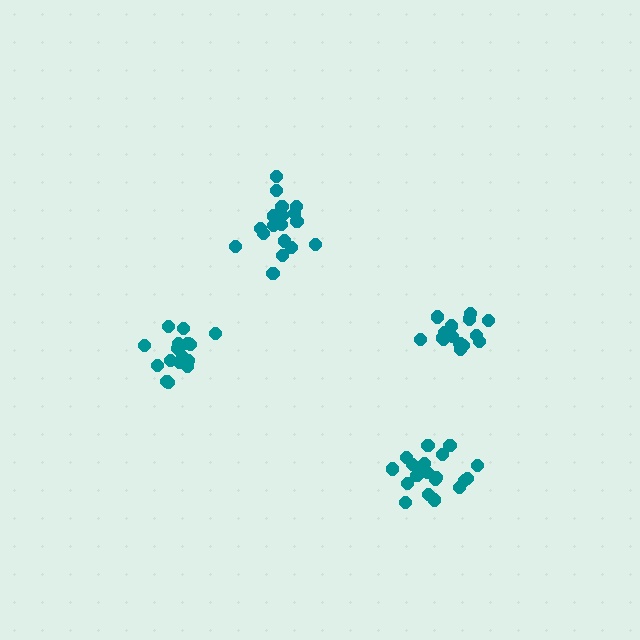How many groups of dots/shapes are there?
There are 4 groups.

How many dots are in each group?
Group 1: 18 dots, Group 2: 17 dots, Group 3: 20 dots, Group 4: 16 dots (71 total).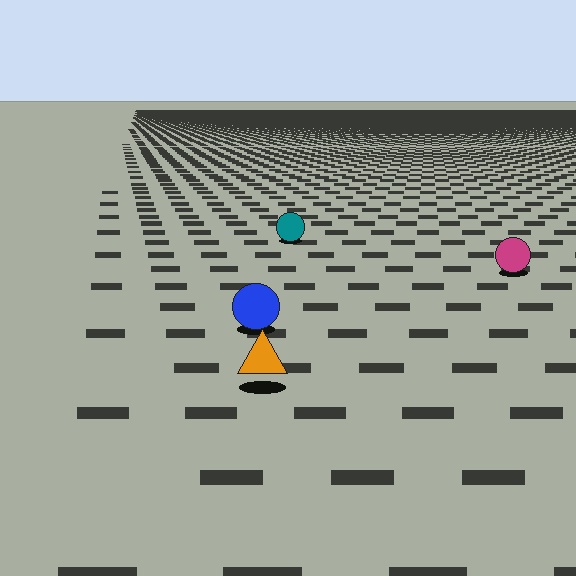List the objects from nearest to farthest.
From nearest to farthest: the orange triangle, the blue circle, the magenta circle, the teal circle.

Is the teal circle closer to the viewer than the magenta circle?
No. The magenta circle is closer — you can tell from the texture gradient: the ground texture is coarser near it.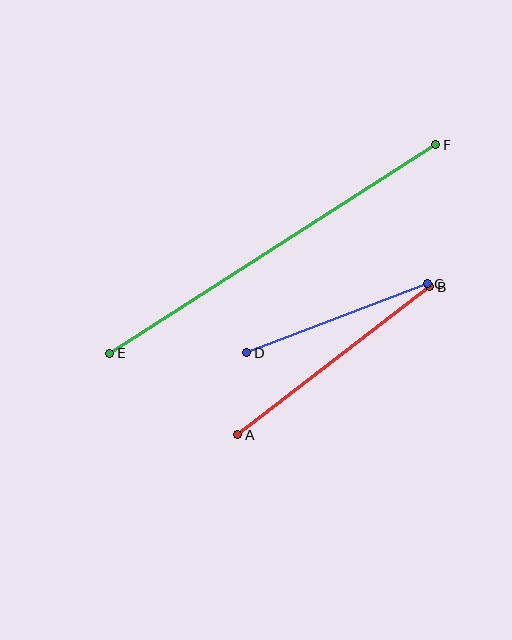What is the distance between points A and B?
The distance is approximately 243 pixels.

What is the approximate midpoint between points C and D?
The midpoint is at approximately (337, 318) pixels.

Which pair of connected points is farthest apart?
Points E and F are farthest apart.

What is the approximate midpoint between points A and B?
The midpoint is at approximately (334, 361) pixels.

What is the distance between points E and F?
The distance is approximately 387 pixels.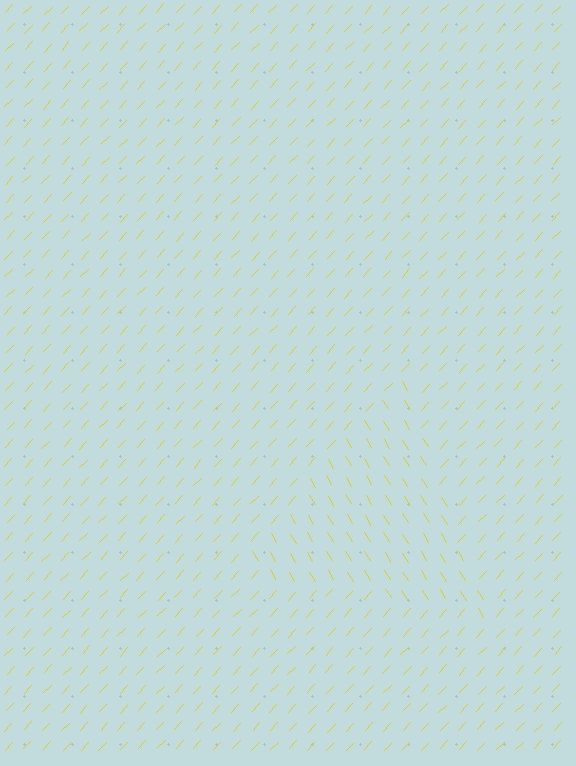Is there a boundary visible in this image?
Yes, there is a texture boundary formed by a change in line orientation.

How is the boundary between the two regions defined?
The boundary is defined purely by a change in line orientation (approximately 75 degrees difference). All lines are the same color and thickness.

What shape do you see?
I see a triangle.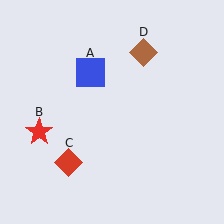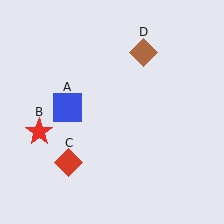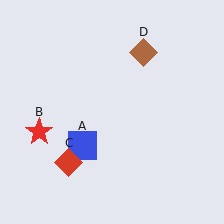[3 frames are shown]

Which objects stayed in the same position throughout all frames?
Red star (object B) and red diamond (object C) and brown diamond (object D) remained stationary.